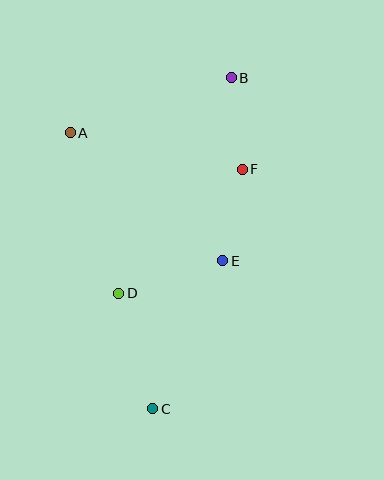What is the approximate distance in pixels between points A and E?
The distance between A and E is approximately 199 pixels.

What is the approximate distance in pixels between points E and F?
The distance between E and F is approximately 94 pixels.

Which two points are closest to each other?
Points B and F are closest to each other.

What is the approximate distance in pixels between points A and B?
The distance between A and B is approximately 170 pixels.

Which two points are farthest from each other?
Points B and C are farthest from each other.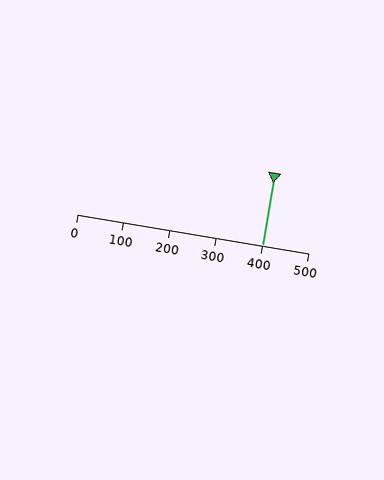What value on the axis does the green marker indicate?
The marker indicates approximately 400.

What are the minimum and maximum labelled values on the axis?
The axis runs from 0 to 500.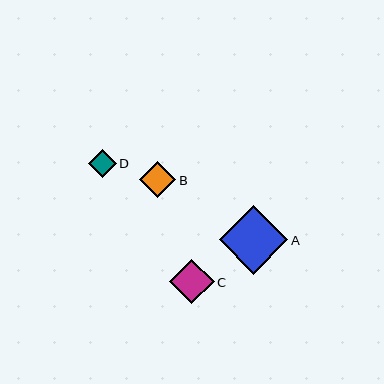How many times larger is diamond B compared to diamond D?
Diamond B is approximately 1.3 times the size of diamond D.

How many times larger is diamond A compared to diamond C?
Diamond A is approximately 1.6 times the size of diamond C.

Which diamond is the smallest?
Diamond D is the smallest with a size of approximately 28 pixels.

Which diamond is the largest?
Diamond A is the largest with a size of approximately 69 pixels.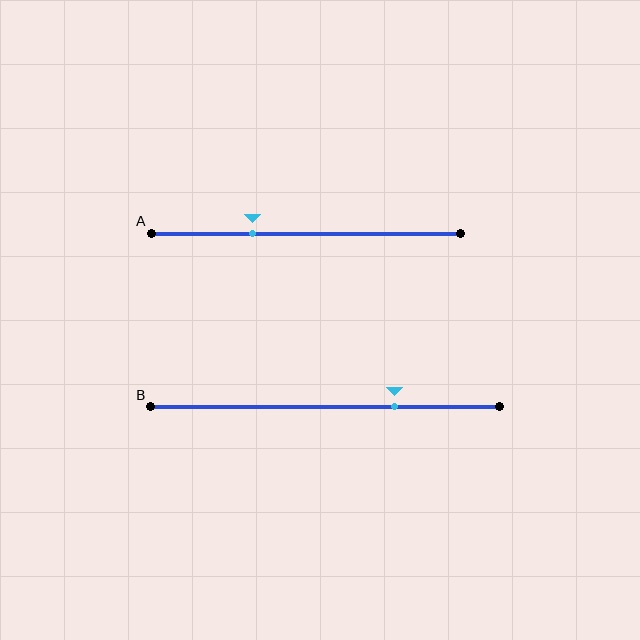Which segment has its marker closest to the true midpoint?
Segment A has its marker closest to the true midpoint.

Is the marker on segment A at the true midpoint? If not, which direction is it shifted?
No, the marker on segment A is shifted to the left by about 17% of the segment length.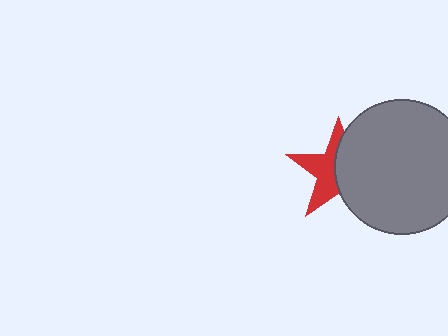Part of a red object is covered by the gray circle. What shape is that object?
It is a star.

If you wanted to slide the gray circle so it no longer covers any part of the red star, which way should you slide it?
Slide it right — that is the most direct way to separate the two shapes.